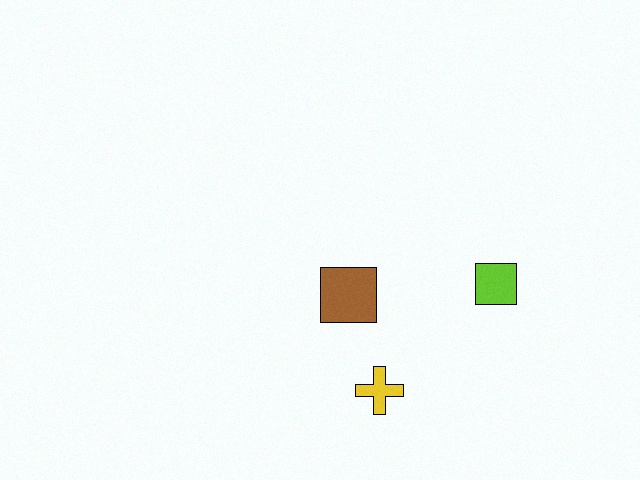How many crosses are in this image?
There is 1 cross.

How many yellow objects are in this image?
There is 1 yellow object.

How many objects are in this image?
There are 3 objects.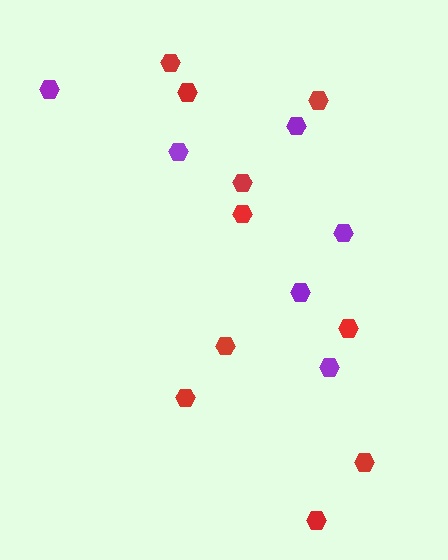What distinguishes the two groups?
There are 2 groups: one group of purple hexagons (6) and one group of red hexagons (10).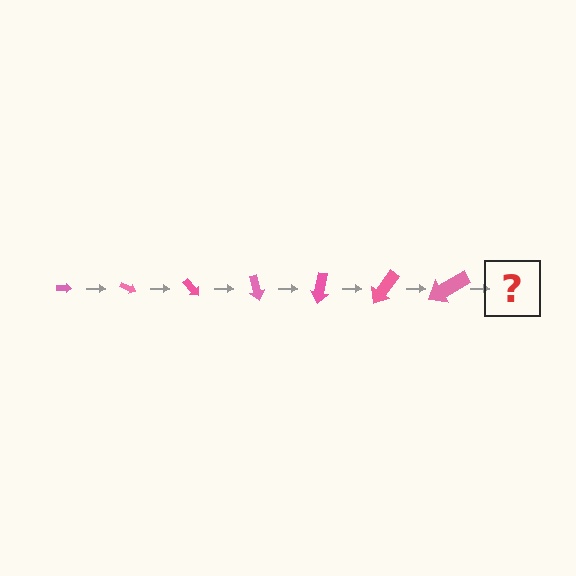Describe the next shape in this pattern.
It should be an arrow, larger than the previous one and rotated 175 degrees from the start.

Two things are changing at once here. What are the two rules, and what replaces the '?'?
The two rules are that the arrow grows larger each step and it rotates 25 degrees each step. The '?' should be an arrow, larger than the previous one and rotated 175 degrees from the start.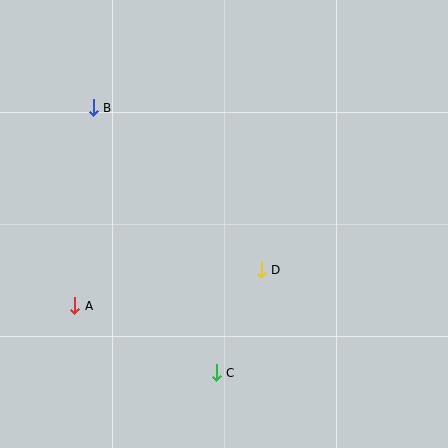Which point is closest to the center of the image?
Point D at (261, 270) is closest to the center.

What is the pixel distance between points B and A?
The distance between B and A is 199 pixels.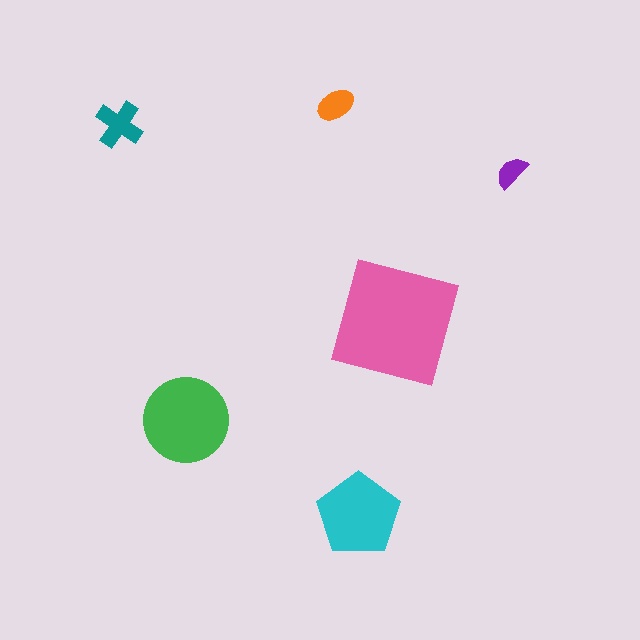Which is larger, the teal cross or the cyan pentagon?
The cyan pentagon.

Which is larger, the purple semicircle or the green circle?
The green circle.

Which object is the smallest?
The purple semicircle.